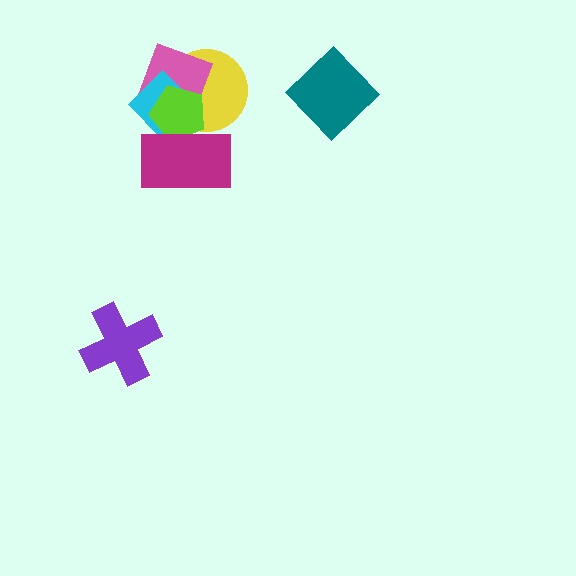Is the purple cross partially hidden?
No, no other shape covers it.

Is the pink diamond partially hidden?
Yes, it is partially covered by another shape.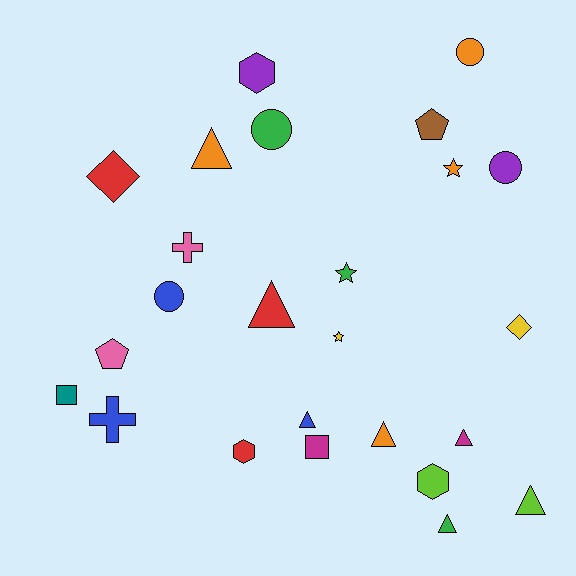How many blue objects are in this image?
There are 3 blue objects.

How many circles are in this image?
There are 4 circles.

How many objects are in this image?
There are 25 objects.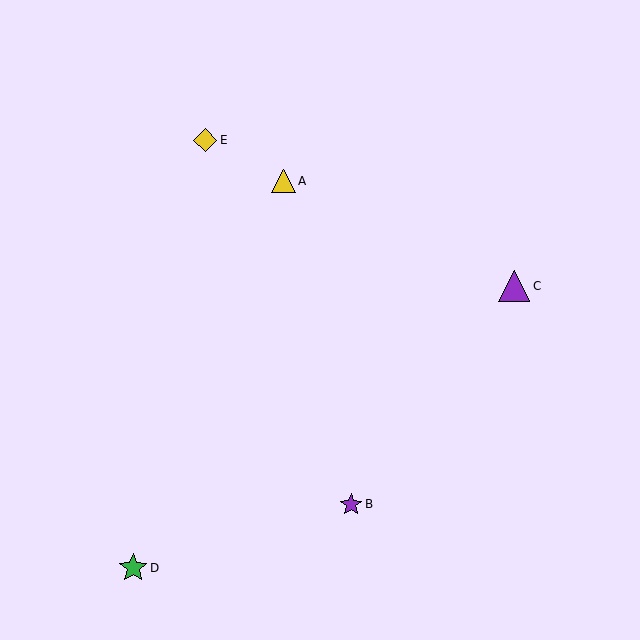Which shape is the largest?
The purple triangle (labeled C) is the largest.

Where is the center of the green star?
The center of the green star is at (133, 568).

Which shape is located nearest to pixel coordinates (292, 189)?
The yellow triangle (labeled A) at (283, 181) is nearest to that location.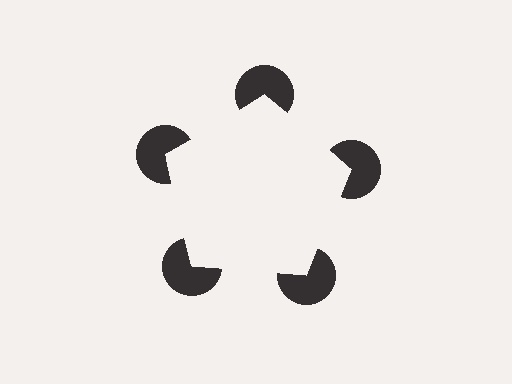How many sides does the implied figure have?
5 sides.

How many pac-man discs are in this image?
There are 5 — one at each vertex of the illusory pentagon.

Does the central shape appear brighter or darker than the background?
It typically appears slightly brighter than the background, even though no actual brightness change is drawn.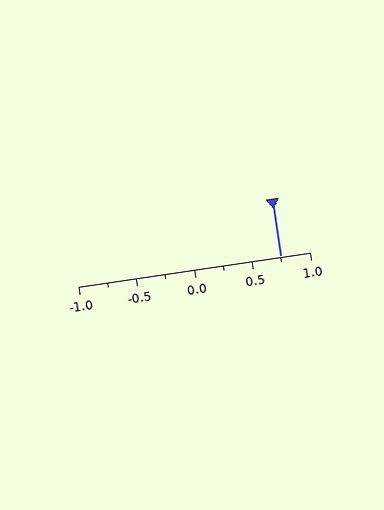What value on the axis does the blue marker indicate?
The marker indicates approximately 0.75.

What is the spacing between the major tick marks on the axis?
The major ticks are spaced 0.5 apart.